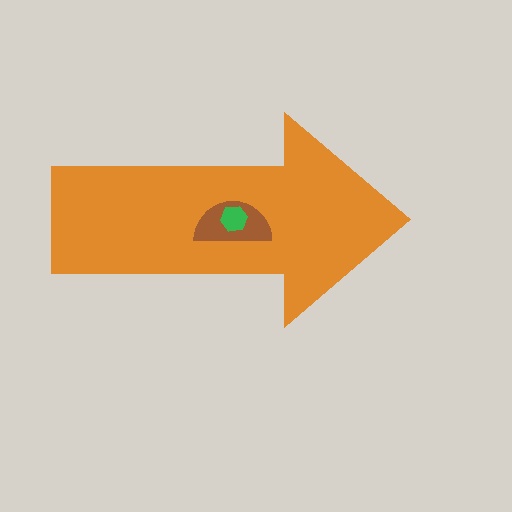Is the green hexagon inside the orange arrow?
Yes.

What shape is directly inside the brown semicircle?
The green hexagon.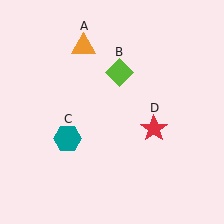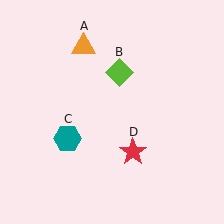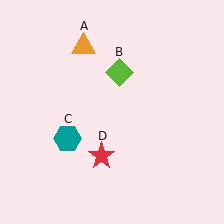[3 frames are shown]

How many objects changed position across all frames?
1 object changed position: red star (object D).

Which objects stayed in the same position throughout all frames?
Orange triangle (object A) and lime diamond (object B) and teal hexagon (object C) remained stationary.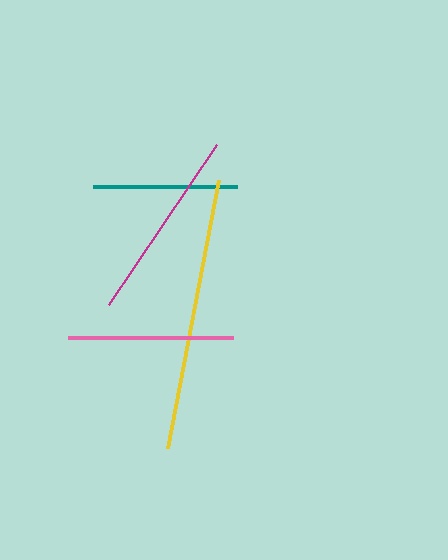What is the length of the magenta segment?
The magenta segment is approximately 193 pixels long.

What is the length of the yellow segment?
The yellow segment is approximately 272 pixels long.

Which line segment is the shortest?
The teal line is the shortest at approximately 144 pixels.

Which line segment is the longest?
The yellow line is the longest at approximately 272 pixels.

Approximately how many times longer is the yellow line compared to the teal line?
The yellow line is approximately 1.9 times the length of the teal line.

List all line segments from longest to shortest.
From longest to shortest: yellow, magenta, pink, teal.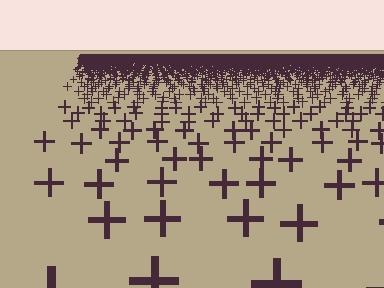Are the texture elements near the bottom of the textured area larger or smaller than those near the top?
Larger. Near the bottom, elements are closer to the viewer and appear at a bigger on-screen size.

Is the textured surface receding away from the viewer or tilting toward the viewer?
The surface is receding away from the viewer. Texture elements get smaller and denser toward the top.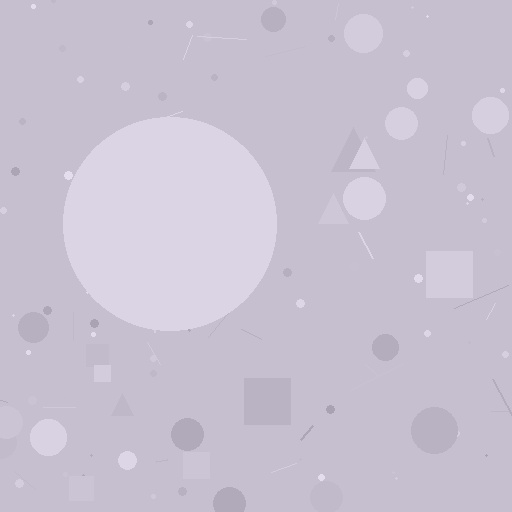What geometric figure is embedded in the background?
A circle is embedded in the background.